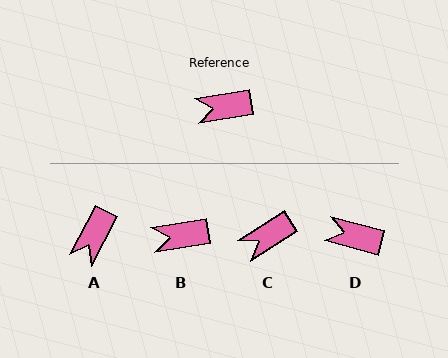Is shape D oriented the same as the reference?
No, it is off by about 24 degrees.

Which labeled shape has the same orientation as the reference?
B.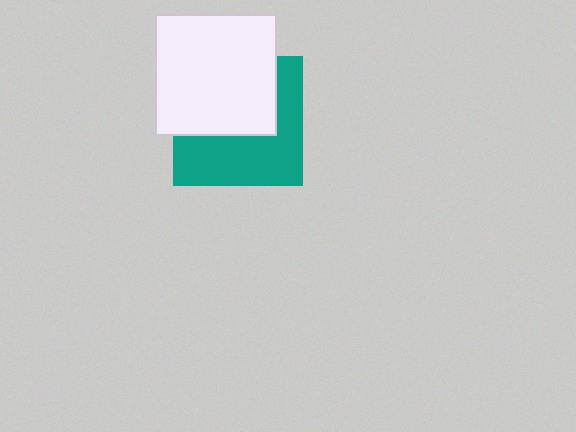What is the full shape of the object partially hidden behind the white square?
The partially hidden object is a teal square.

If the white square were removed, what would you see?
You would see the complete teal square.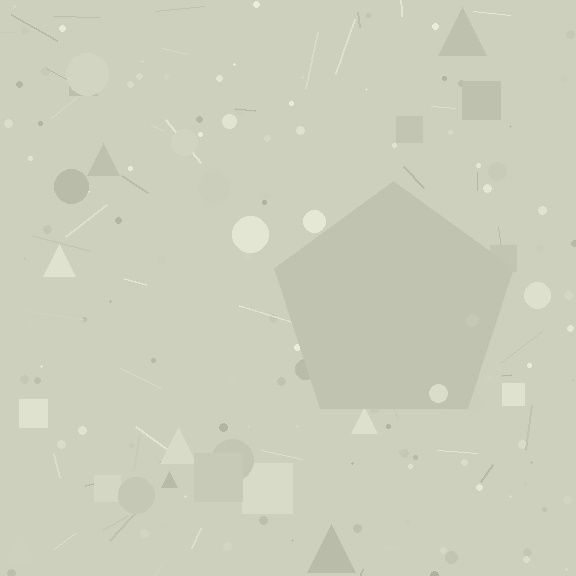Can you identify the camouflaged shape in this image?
The camouflaged shape is a pentagon.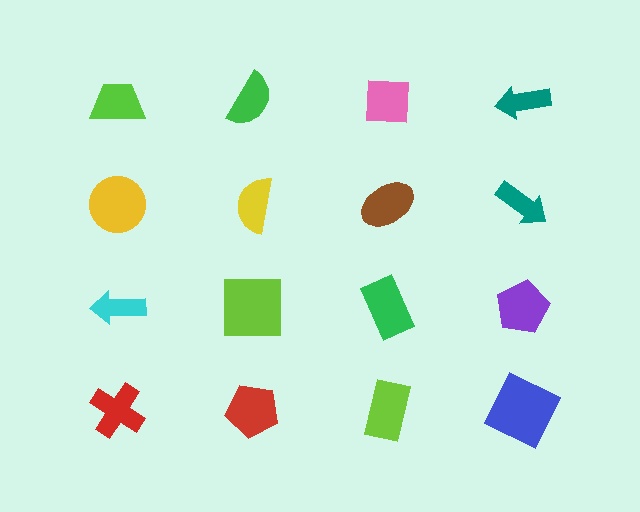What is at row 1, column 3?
A pink square.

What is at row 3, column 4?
A purple pentagon.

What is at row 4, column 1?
A red cross.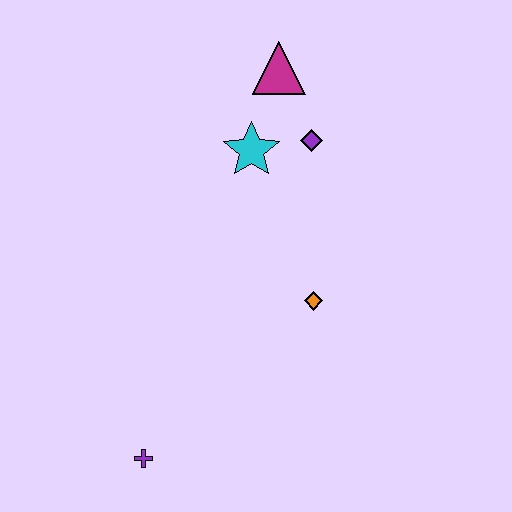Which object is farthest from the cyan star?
The purple cross is farthest from the cyan star.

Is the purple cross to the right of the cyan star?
No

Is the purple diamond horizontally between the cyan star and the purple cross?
No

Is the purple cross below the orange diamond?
Yes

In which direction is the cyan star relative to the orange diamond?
The cyan star is above the orange diamond.